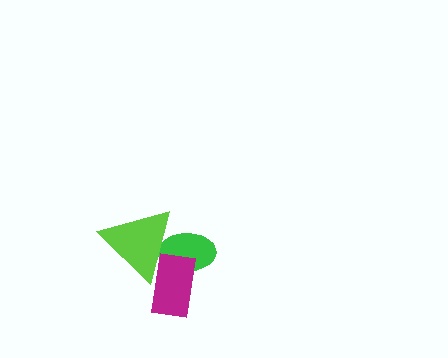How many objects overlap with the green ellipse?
2 objects overlap with the green ellipse.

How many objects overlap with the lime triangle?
2 objects overlap with the lime triangle.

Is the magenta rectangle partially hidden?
Yes, it is partially covered by another shape.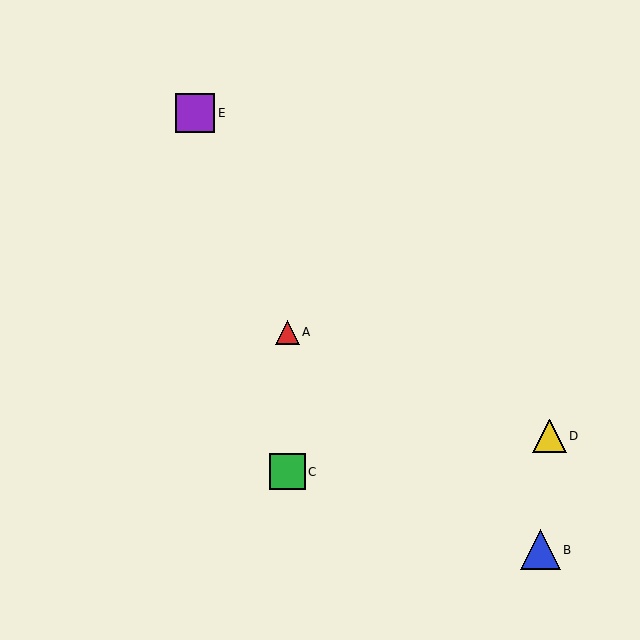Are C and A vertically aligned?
Yes, both are at x≈287.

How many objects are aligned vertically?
2 objects (A, C) are aligned vertically.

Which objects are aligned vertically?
Objects A, C are aligned vertically.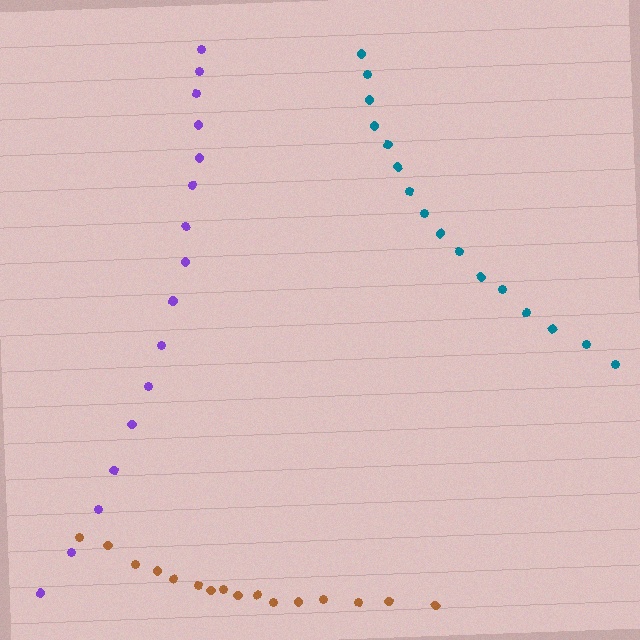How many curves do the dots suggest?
There are 3 distinct paths.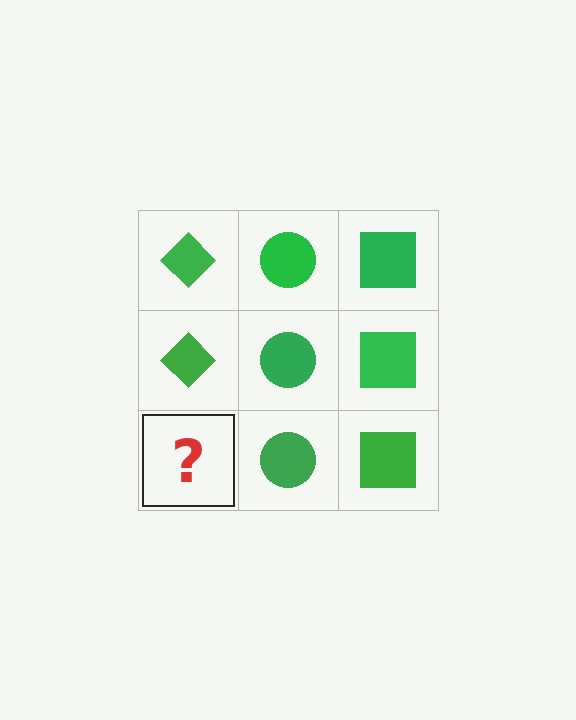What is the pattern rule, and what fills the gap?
The rule is that each column has a consistent shape. The gap should be filled with a green diamond.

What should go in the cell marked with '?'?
The missing cell should contain a green diamond.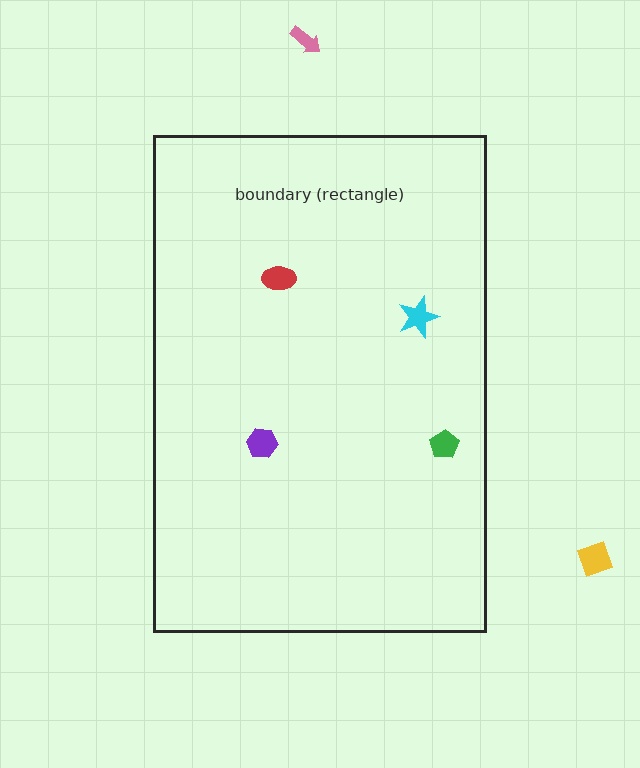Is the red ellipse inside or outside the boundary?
Inside.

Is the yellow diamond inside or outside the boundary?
Outside.